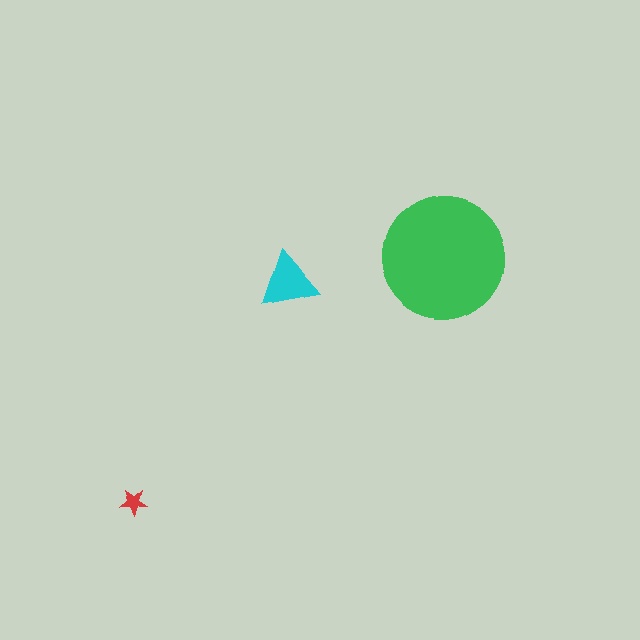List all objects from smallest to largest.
The red star, the cyan triangle, the green circle.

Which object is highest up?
The green circle is topmost.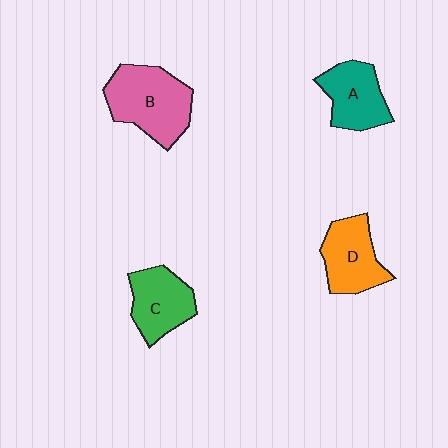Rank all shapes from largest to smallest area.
From largest to smallest: B (pink), D (orange), C (green), A (teal).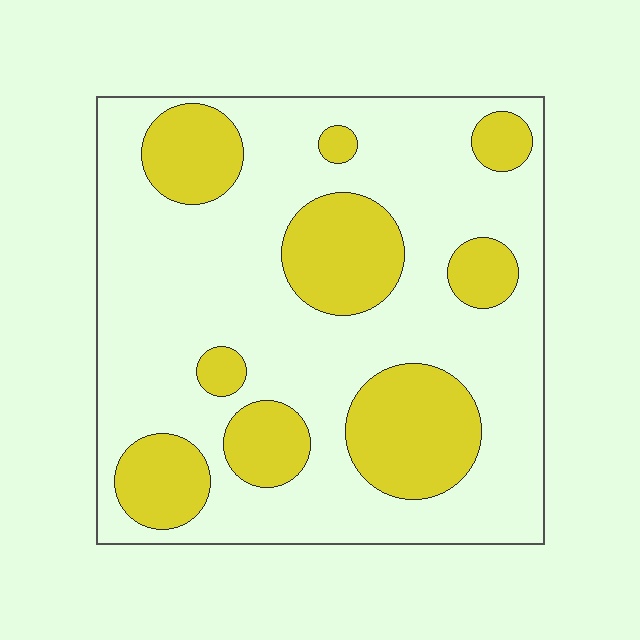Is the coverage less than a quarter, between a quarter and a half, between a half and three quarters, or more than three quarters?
Between a quarter and a half.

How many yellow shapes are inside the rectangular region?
9.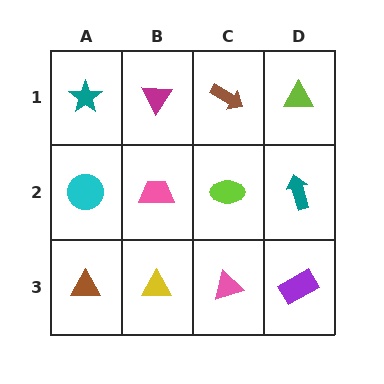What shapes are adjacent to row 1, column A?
A cyan circle (row 2, column A), a magenta triangle (row 1, column B).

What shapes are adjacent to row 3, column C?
A lime ellipse (row 2, column C), a yellow triangle (row 3, column B), a purple rectangle (row 3, column D).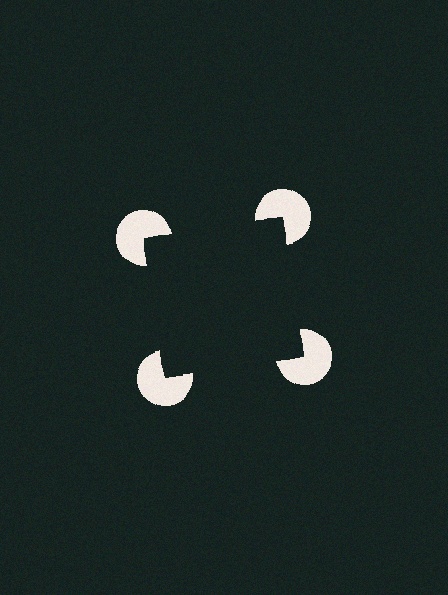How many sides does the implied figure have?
4 sides.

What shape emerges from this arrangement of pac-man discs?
An illusory square — its edges are inferred from the aligned wedge cuts in the pac-man discs, not physically drawn.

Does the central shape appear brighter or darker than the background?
It typically appears slightly darker than the background, even though no actual brightness change is drawn.